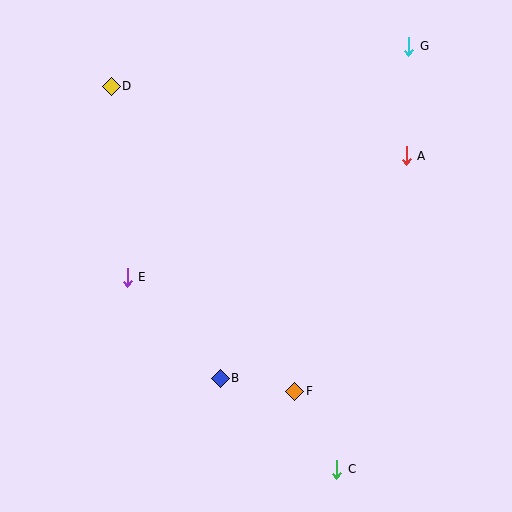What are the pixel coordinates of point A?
Point A is at (406, 156).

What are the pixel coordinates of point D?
Point D is at (111, 86).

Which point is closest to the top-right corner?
Point G is closest to the top-right corner.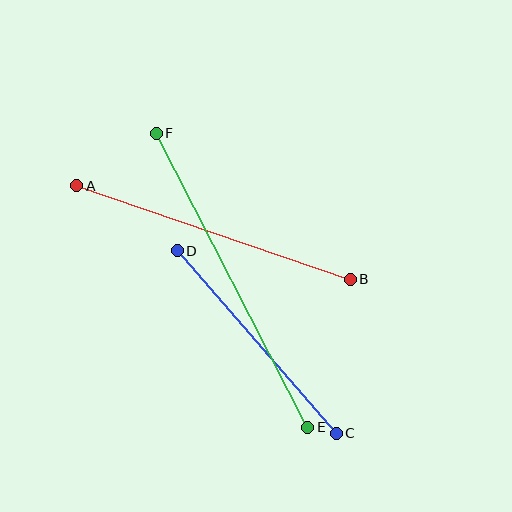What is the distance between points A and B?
The distance is approximately 289 pixels.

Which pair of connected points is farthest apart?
Points E and F are farthest apart.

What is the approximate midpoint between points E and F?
The midpoint is at approximately (232, 280) pixels.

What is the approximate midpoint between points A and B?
The midpoint is at approximately (213, 233) pixels.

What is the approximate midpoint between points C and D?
The midpoint is at approximately (257, 342) pixels.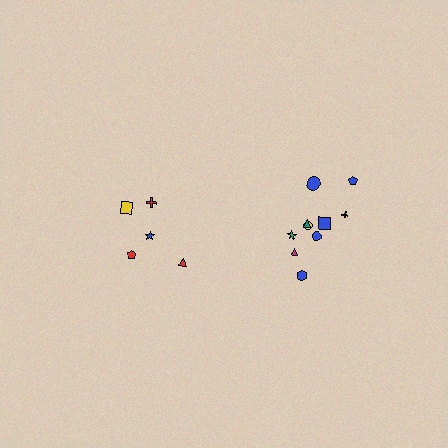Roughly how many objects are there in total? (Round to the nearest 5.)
Roughly 15 objects in total.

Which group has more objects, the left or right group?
The right group.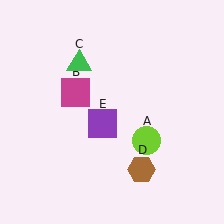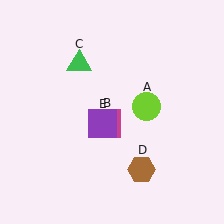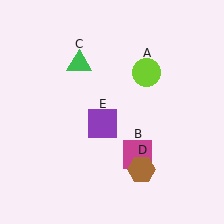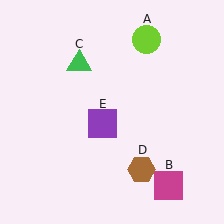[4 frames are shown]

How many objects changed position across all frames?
2 objects changed position: lime circle (object A), magenta square (object B).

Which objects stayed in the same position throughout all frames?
Green triangle (object C) and brown hexagon (object D) and purple square (object E) remained stationary.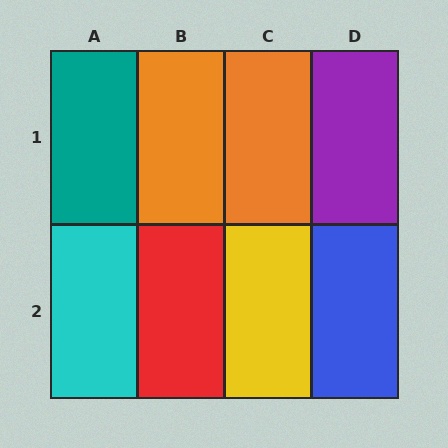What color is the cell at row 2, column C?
Yellow.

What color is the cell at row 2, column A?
Cyan.